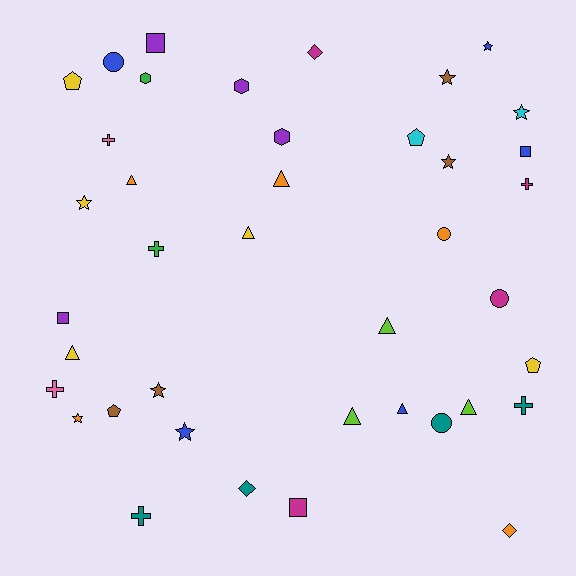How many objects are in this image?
There are 40 objects.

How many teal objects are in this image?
There are 4 teal objects.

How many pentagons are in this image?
There are 4 pentagons.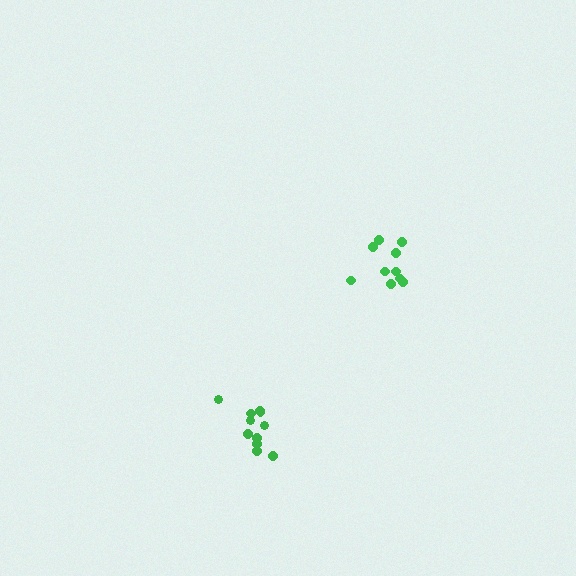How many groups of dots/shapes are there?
There are 2 groups.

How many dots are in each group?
Group 1: 10 dots, Group 2: 11 dots (21 total).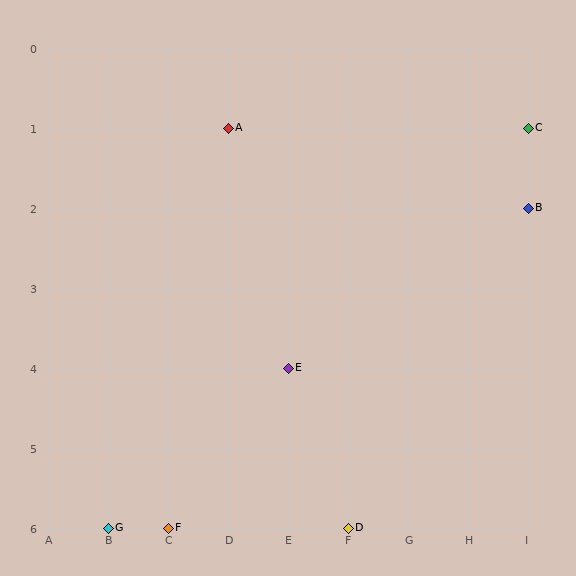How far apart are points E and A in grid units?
Points E and A are 1 column and 3 rows apart (about 3.2 grid units diagonally).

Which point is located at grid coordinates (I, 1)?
Point C is at (I, 1).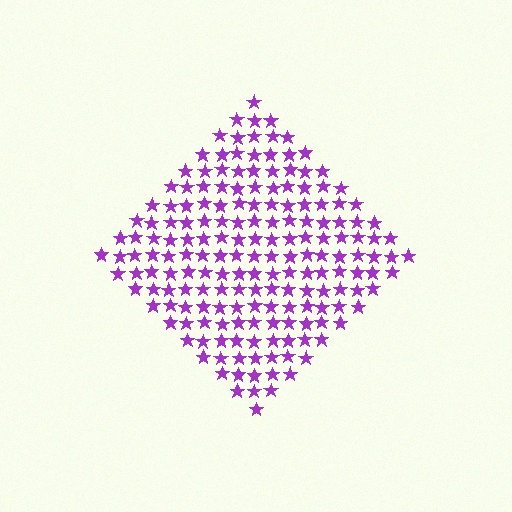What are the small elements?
The small elements are stars.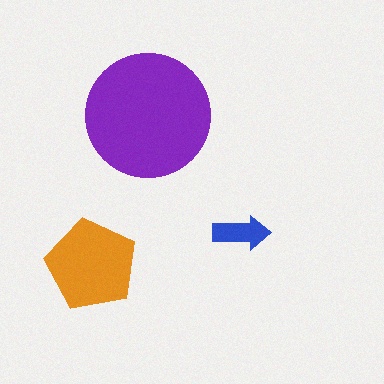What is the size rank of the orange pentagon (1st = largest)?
2nd.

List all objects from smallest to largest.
The blue arrow, the orange pentagon, the purple circle.